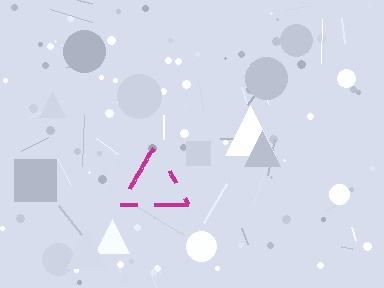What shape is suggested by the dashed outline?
The dashed outline suggests a triangle.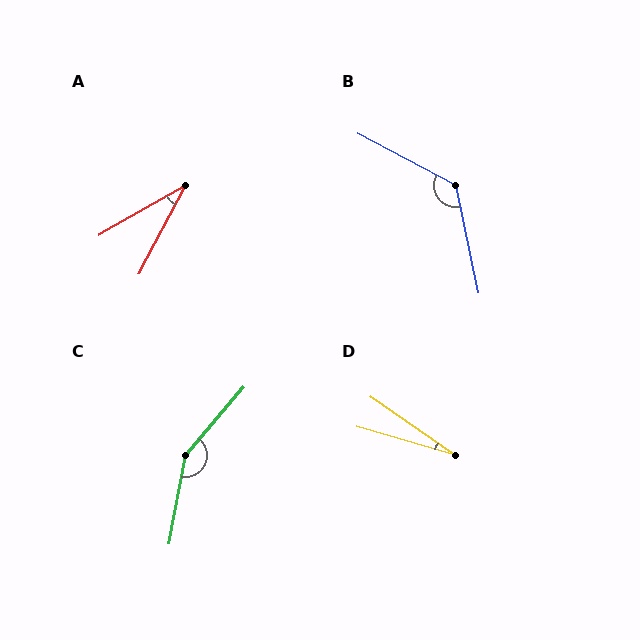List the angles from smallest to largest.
D (19°), A (33°), B (129°), C (150°).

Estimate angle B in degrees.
Approximately 129 degrees.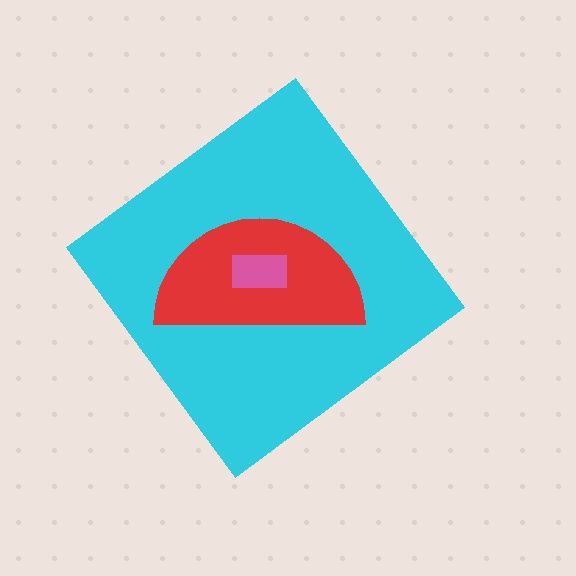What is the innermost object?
The pink rectangle.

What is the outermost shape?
The cyan diamond.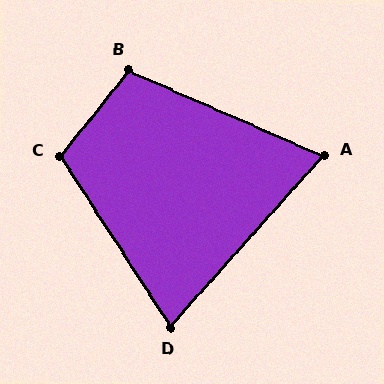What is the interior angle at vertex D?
Approximately 75 degrees (acute).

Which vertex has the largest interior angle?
C, at approximately 108 degrees.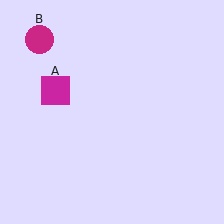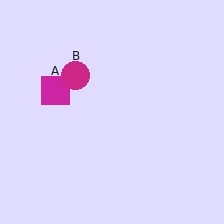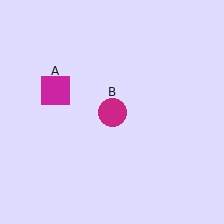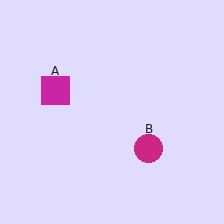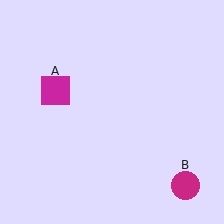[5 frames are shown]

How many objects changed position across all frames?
1 object changed position: magenta circle (object B).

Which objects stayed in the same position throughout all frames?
Magenta square (object A) remained stationary.